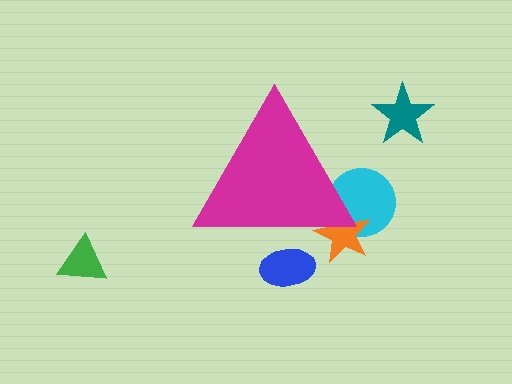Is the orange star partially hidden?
Yes, the orange star is partially hidden behind the magenta triangle.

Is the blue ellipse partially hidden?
Yes, the blue ellipse is partially hidden behind the magenta triangle.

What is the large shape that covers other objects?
A magenta triangle.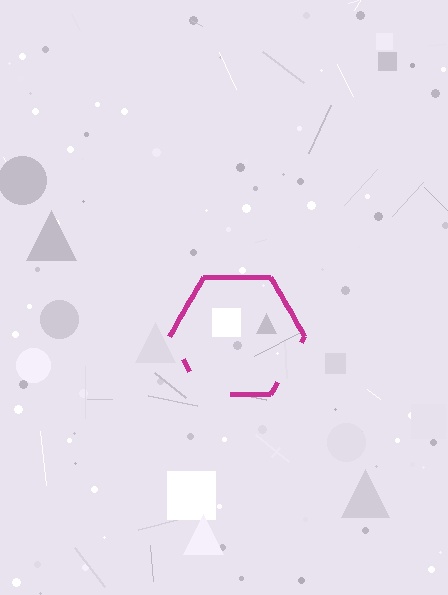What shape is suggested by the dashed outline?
The dashed outline suggests a hexagon.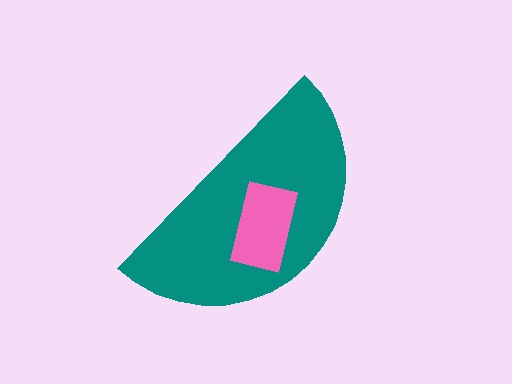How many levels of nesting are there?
2.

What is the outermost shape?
The teal semicircle.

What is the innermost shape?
The pink rectangle.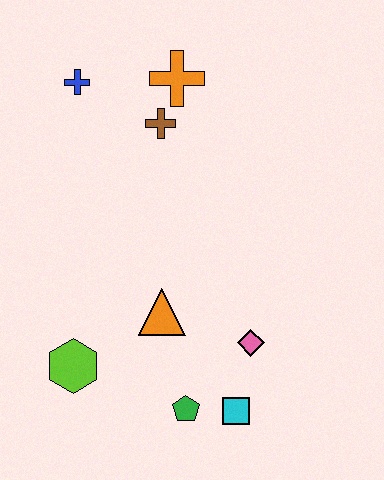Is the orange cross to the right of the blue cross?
Yes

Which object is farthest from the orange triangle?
The blue cross is farthest from the orange triangle.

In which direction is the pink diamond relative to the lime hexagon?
The pink diamond is to the right of the lime hexagon.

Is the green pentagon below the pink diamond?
Yes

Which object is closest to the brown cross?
The orange cross is closest to the brown cross.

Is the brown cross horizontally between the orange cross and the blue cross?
Yes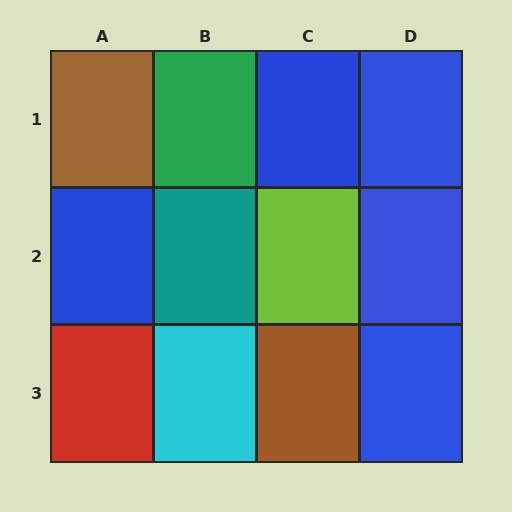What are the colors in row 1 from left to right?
Brown, green, blue, blue.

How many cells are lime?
1 cell is lime.